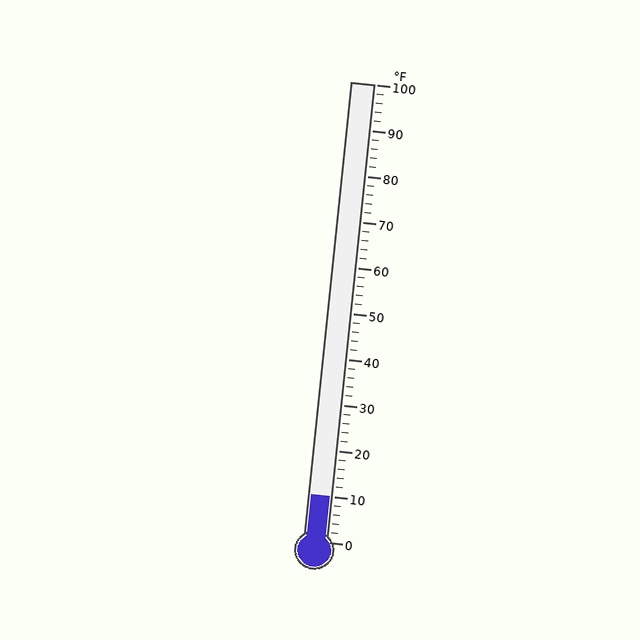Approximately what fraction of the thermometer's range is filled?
The thermometer is filled to approximately 10% of its range.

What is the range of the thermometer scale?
The thermometer scale ranges from 0°F to 100°F.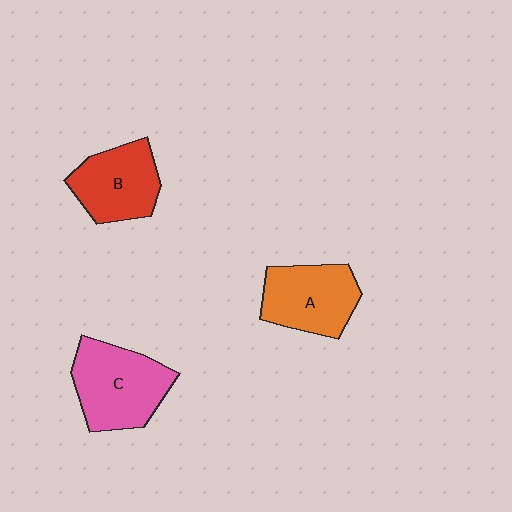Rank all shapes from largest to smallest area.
From largest to smallest: C (pink), A (orange), B (red).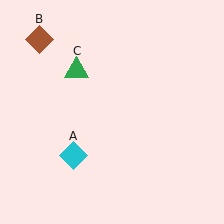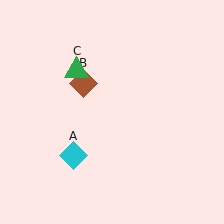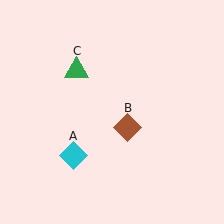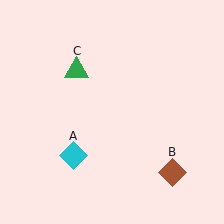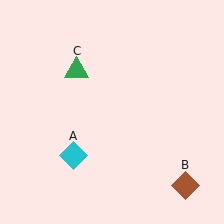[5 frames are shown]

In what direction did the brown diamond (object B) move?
The brown diamond (object B) moved down and to the right.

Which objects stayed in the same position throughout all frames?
Cyan diamond (object A) and green triangle (object C) remained stationary.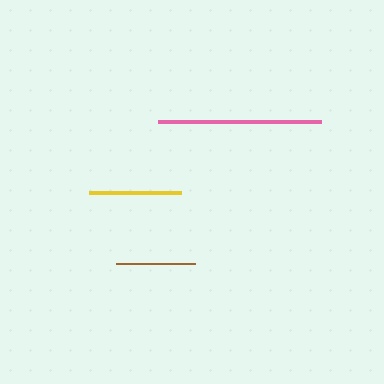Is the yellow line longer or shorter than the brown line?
The yellow line is longer than the brown line.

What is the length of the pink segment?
The pink segment is approximately 163 pixels long.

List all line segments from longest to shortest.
From longest to shortest: pink, yellow, brown.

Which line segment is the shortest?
The brown line is the shortest at approximately 80 pixels.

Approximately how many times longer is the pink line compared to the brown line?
The pink line is approximately 2.1 times the length of the brown line.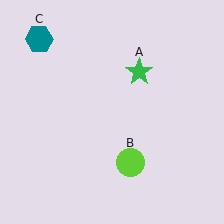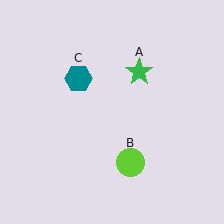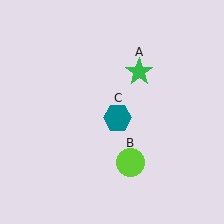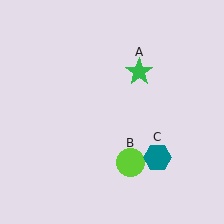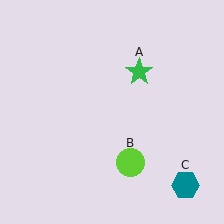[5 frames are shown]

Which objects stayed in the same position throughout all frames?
Green star (object A) and lime circle (object B) remained stationary.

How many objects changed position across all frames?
1 object changed position: teal hexagon (object C).